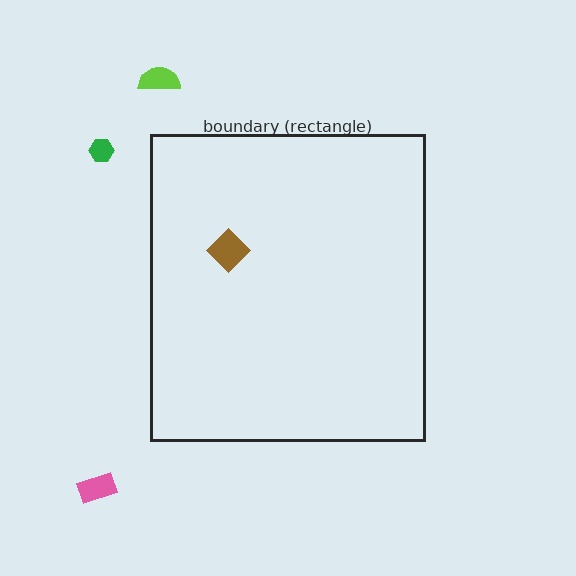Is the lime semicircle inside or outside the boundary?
Outside.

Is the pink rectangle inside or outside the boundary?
Outside.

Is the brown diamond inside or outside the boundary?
Inside.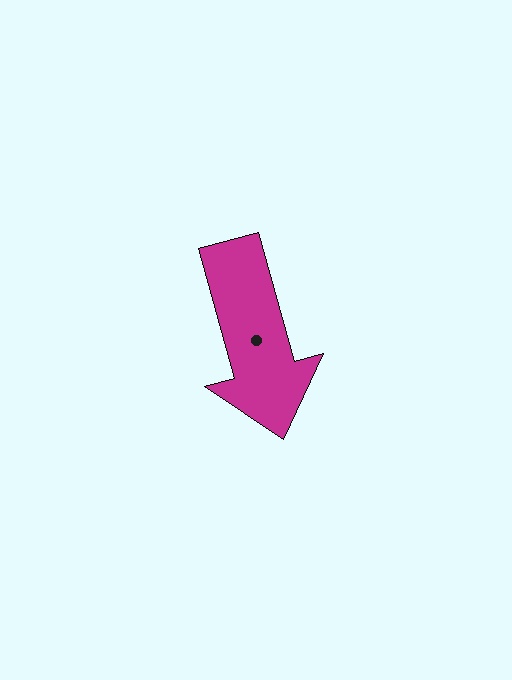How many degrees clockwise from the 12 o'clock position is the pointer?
Approximately 164 degrees.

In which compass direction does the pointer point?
South.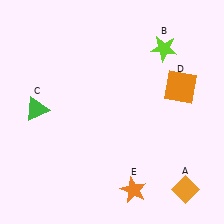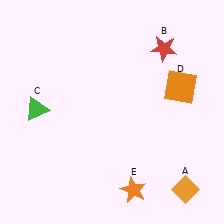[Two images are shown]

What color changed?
The star (B) changed from lime in Image 1 to red in Image 2.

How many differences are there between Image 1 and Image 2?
There is 1 difference between the two images.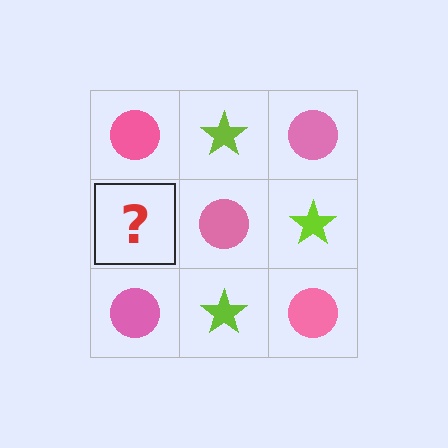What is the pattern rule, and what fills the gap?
The rule is that it alternates pink circle and lime star in a checkerboard pattern. The gap should be filled with a lime star.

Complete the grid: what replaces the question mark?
The question mark should be replaced with a lime star.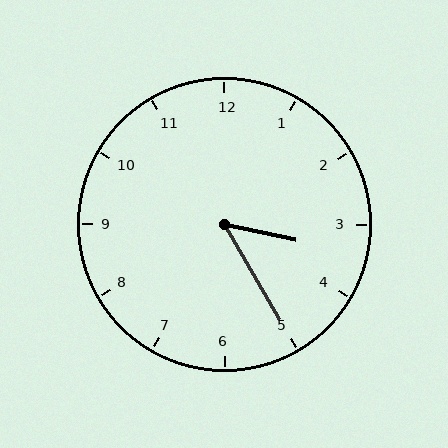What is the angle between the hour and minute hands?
Approximately 48 degrees.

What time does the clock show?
3:25.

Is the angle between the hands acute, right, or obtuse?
It is acute.